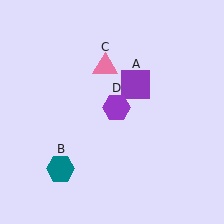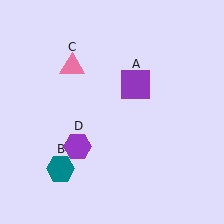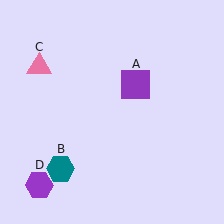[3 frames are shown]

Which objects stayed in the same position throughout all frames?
Purple square (object A) and teal hexagon (object B) remained stationary.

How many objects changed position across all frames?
2 objects changed position: pink triangle (object C), purple hexagon (object D).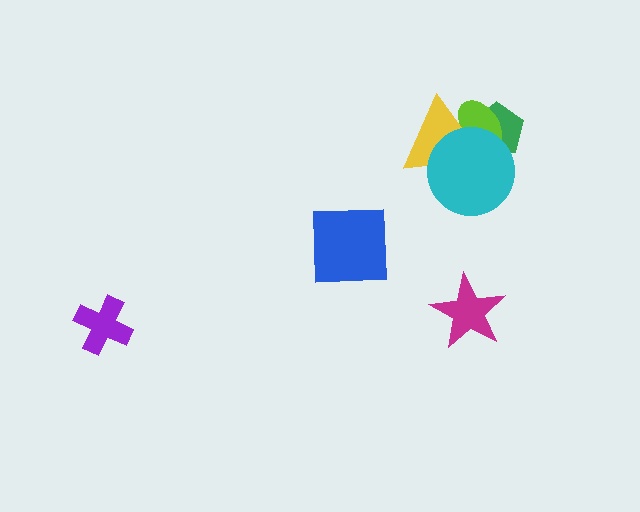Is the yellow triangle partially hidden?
Yes, it is partially covered by another shape.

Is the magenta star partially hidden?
No, no other shape covers it.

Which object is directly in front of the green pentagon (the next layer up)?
The lime ellipse is directly in front of the green pentagon.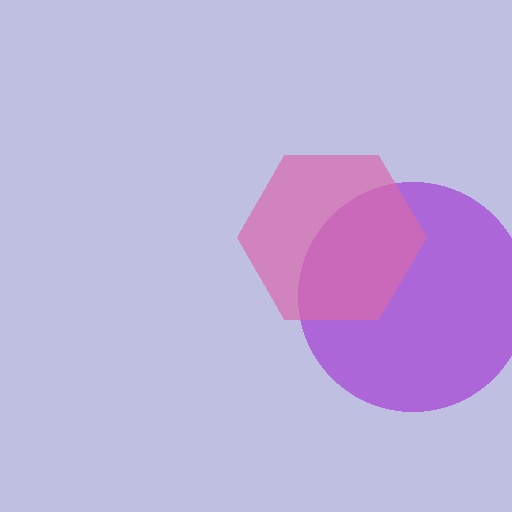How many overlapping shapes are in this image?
There are 2 overlapping shapes in the image.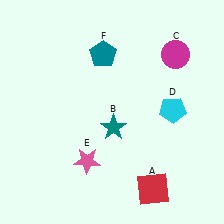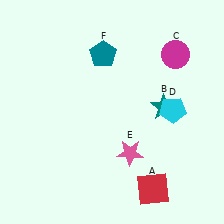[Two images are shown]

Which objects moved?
The objects that moved are: the teal star (B), the pink star (E).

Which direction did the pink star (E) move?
The pink star (E) moved right.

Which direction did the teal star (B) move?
The teal star (B) moved right.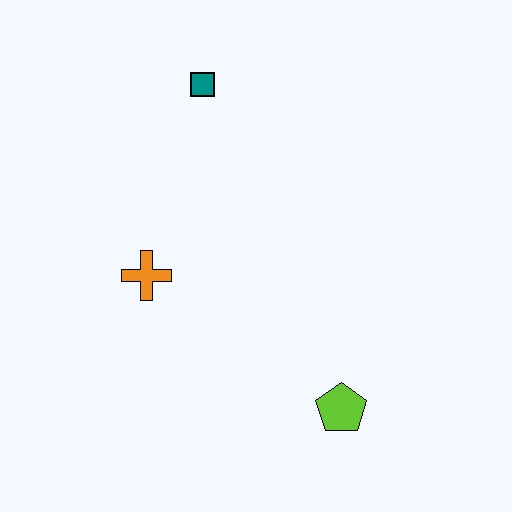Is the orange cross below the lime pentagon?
No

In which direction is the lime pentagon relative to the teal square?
The lime pentagon is below the teal square.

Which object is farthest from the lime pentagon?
The teal square is farthest from the lime pentagon.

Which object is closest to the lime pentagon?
The orange cross is closest to the lime pentagon.